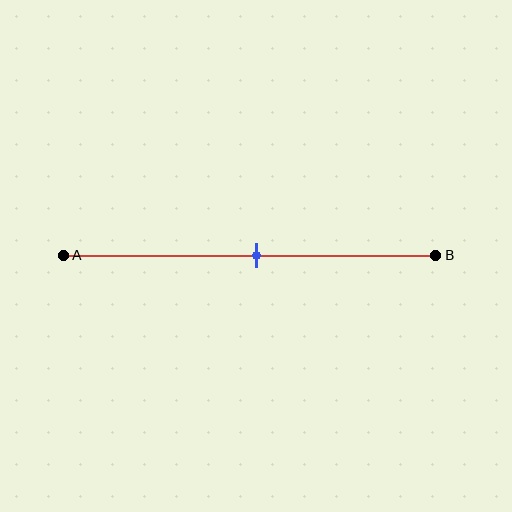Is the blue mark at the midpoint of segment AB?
Yes, the mark is approximately at the midpoint.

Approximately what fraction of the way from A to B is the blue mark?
The blue mark is approximately 50% of the way from A to B.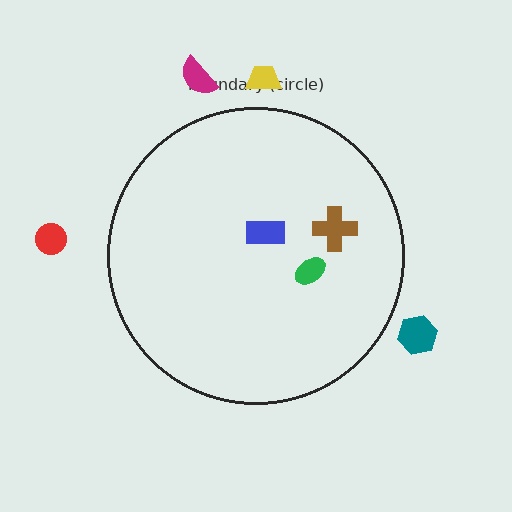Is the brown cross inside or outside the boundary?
Inside.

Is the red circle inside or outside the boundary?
Outside.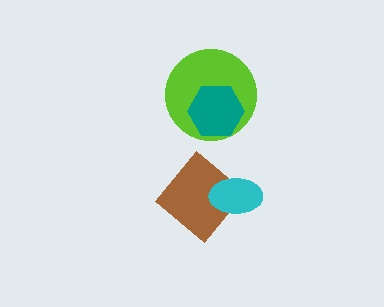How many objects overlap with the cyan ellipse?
1 object overlaps with the cyan ellipse.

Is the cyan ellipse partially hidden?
No, no other shape covers it.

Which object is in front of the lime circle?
The teal hexagon is in front of the lime circle.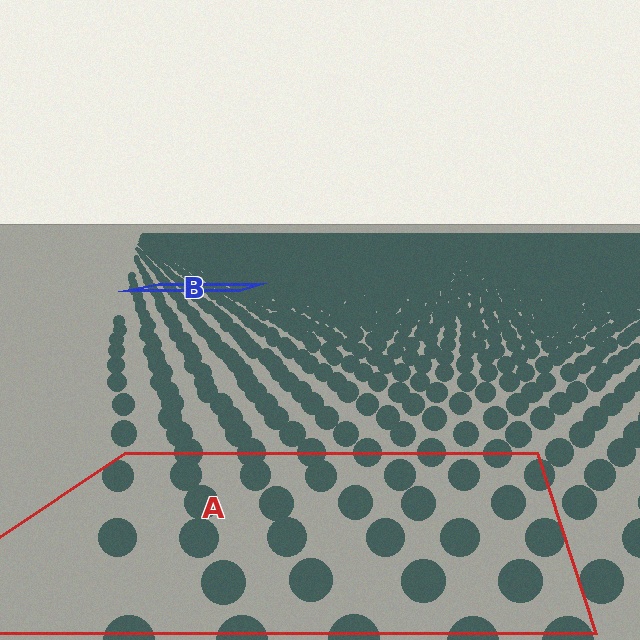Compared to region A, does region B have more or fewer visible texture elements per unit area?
Region B has more texture elements per unit area — they are packed more densely because it is farther away.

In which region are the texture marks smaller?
The texture marks are smaller in region B, because it is farther away.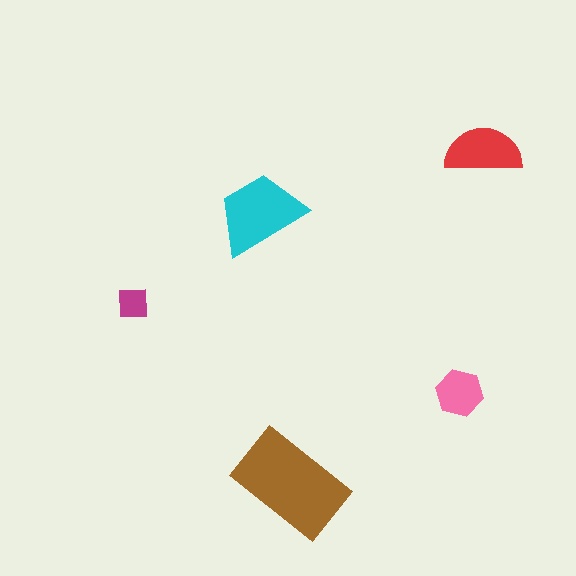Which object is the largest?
The brown rectangle.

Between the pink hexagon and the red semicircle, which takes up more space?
The red semicircle.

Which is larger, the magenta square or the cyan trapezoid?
The cyan trapezoid.